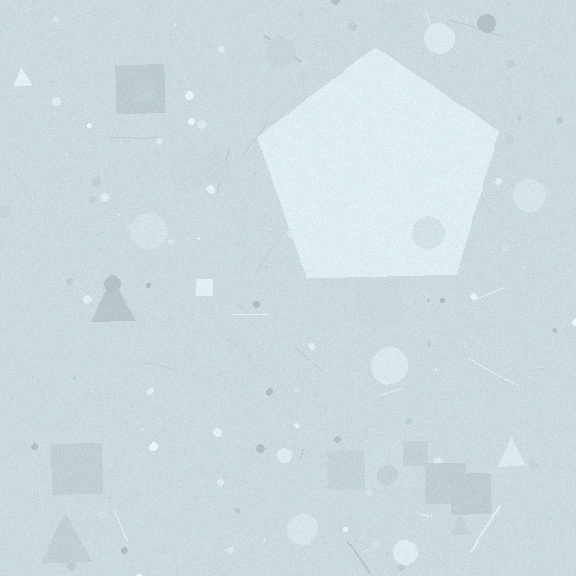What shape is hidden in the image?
A pentagon is hidden in the image.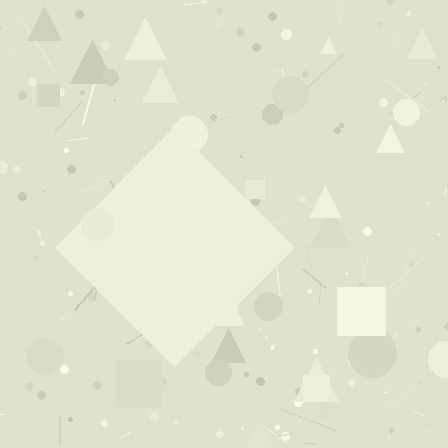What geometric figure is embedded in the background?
A diamond is embedded in the background.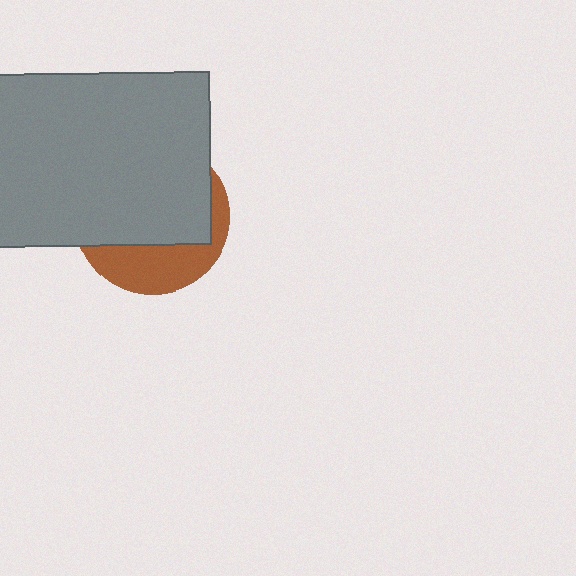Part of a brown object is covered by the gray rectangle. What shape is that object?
It is a circle.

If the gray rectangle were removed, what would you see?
You would see the complete brown circle.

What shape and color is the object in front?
The object in front is a gray rectangle.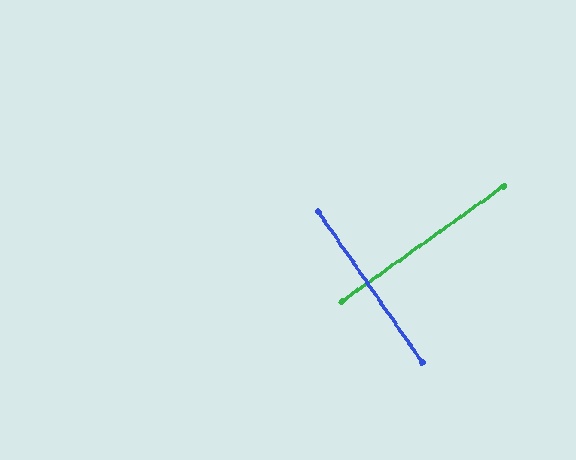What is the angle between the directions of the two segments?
Approximately 89 degrees.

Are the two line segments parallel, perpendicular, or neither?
Perpendicular — they meet at approximately 89°.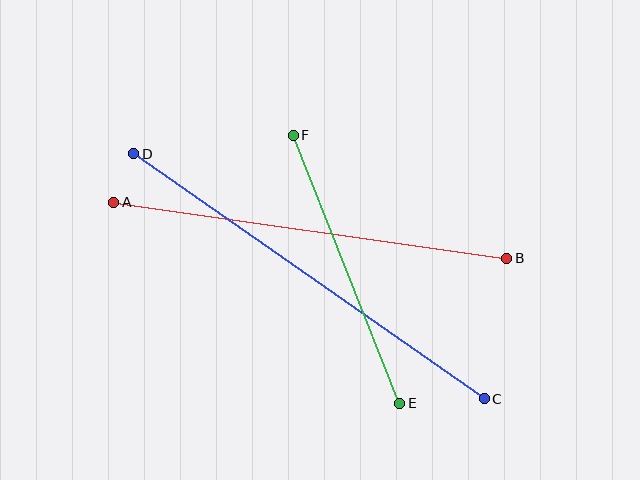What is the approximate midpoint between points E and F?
The midpoint is at approximately (347, 269) pixels.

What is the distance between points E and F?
The distance is approximately 289 pixels.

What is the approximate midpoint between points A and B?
The midpoint is at approximately (310, 230) pixels.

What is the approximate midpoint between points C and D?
The midpoint is at approximately (309, 276) pixels.